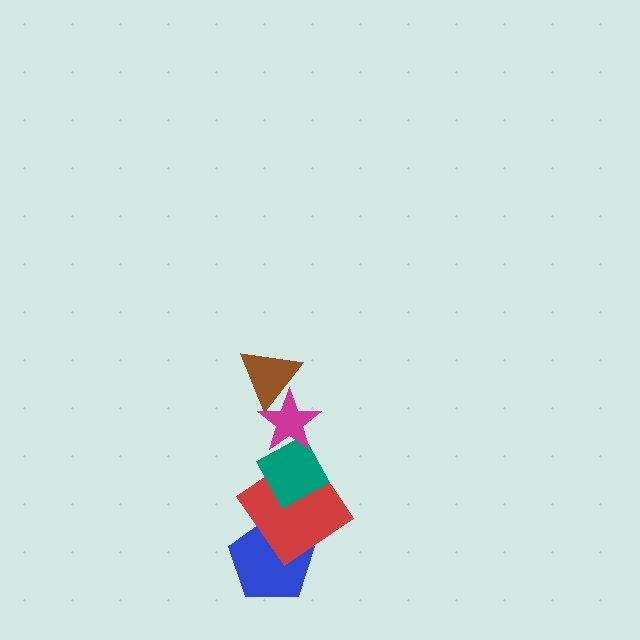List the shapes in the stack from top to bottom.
From top to bottom: the brown triangle, the magenta star, the teal diamond, the red diamond, the blue pentagon.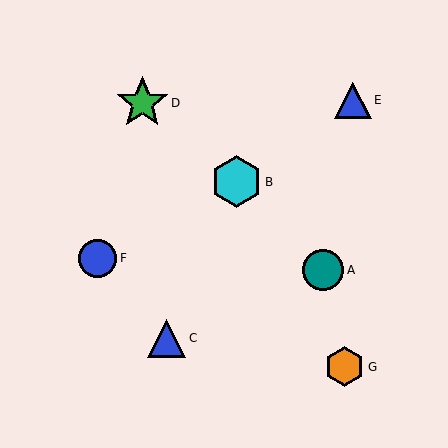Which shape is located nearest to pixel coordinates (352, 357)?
The orange hexagon (labeled G) at (345, 367) is nearest to that location.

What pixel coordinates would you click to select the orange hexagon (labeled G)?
Click at (345, 367) to select the orange hexagon G.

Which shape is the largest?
The green star (labeled D) is the largest.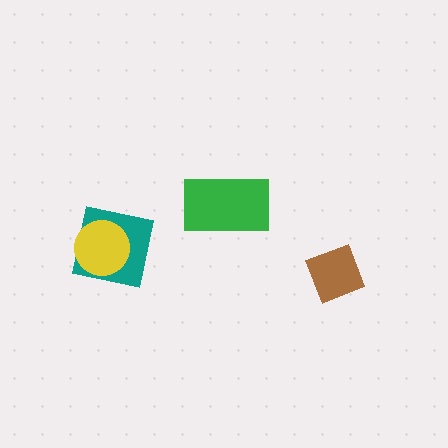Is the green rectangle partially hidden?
No, no other shape covers it.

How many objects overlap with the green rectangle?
0 objects overlap with the green rectangle.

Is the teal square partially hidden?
Yes, it is partially covered by another shape.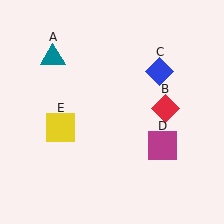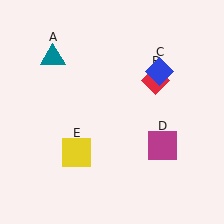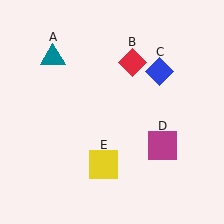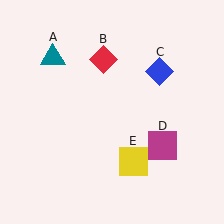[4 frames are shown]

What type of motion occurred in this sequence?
The red diamond (object B), yellow square (object E) rotated counterclockwise around the center of the scene.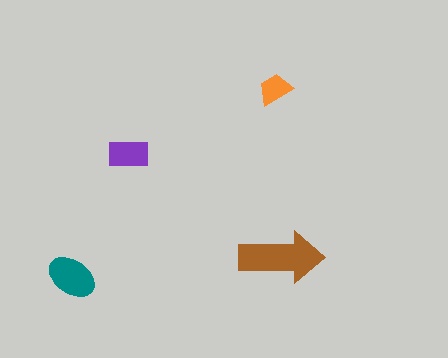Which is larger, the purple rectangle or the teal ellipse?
The teal ellipse.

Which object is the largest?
The brown arrow.